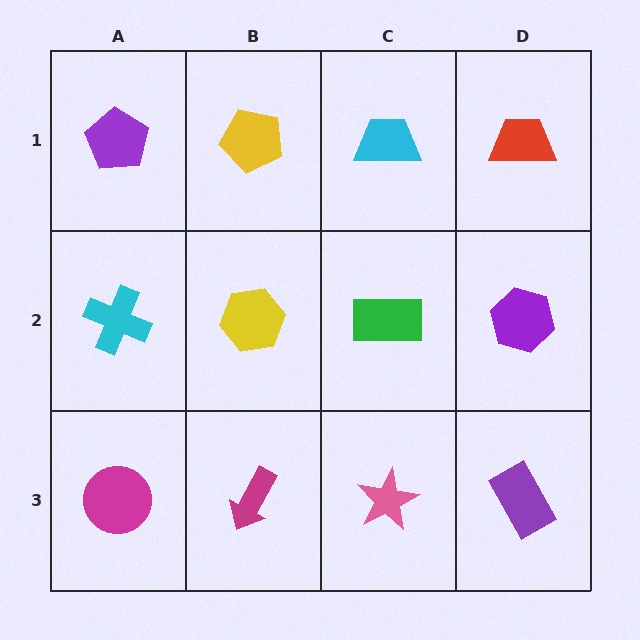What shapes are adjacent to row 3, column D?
A purple hexagon (row 2, column D), a pink star (row 3, column C).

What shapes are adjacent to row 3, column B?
A yellow hexagon (row 2, column B), a magenta circle (row 3, column A), a pink star (row 3, column C).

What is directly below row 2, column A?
A magenta circle.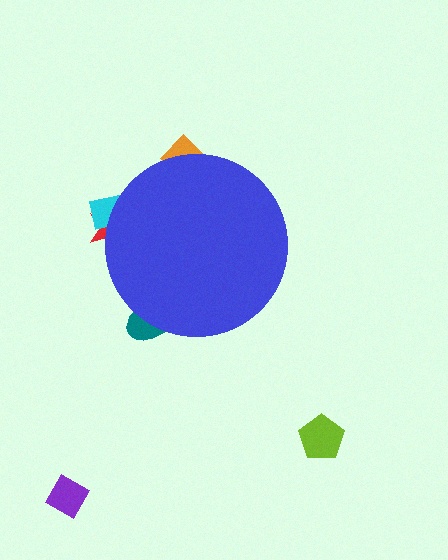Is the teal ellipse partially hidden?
Yes, the teal ellipse is partially hidden behind the blue circle.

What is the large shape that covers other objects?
A blue circle.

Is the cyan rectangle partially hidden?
Yes, the cyan rectangle is partially hidden behind the blue circle.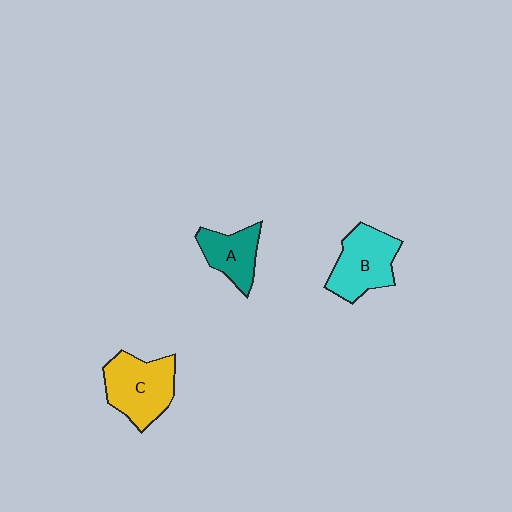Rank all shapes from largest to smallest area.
From largest to smallest: C (yellow), B (cyan), A (teal).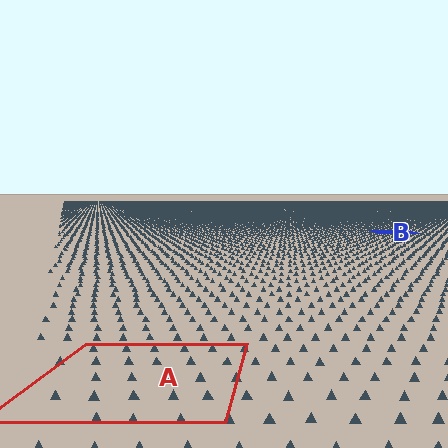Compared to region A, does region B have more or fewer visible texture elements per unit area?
Region B has more texture elements per unit area — they are packed more densely because it is farther away.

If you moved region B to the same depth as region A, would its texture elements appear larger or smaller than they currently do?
They would appear larger. At a closer depth, the same texture elements are projected at a bigger on-screen size.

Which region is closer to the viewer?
Region A is closer. The texture elements there are larger and more spread out.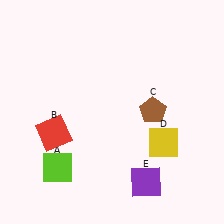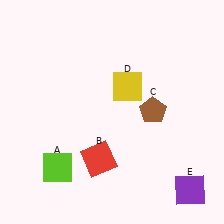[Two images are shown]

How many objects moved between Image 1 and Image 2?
3 objects moved between the two images.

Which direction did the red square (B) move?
The red square (B) moved right.